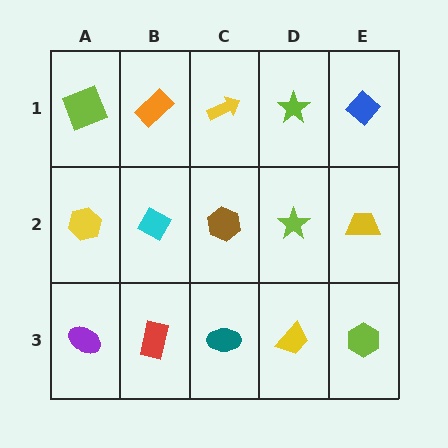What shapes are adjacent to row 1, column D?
A lime star (row 2, column D), a yellow arrow (row 1, column C), a blue diamond (row 1, column E).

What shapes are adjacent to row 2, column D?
A lime star (row 1, column D), a yellow trapezoid (row 3, column D), a brown hexagon (row 2, column C), a yellow trapezoid (row 2, column E).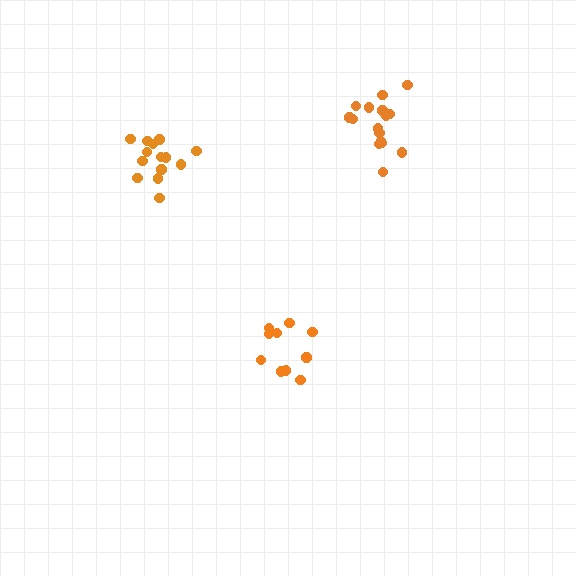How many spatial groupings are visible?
There are 3 spatial groupings.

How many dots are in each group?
Group 1: 14 dots, Group 2: 10 dots, Group 3: 16 dots (40 total).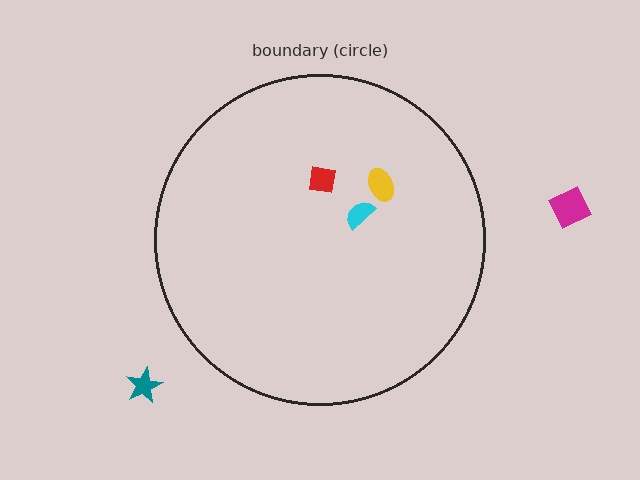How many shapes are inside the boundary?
3 inside, 2 outside.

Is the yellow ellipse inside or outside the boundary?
Inside.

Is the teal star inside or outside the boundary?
Outside.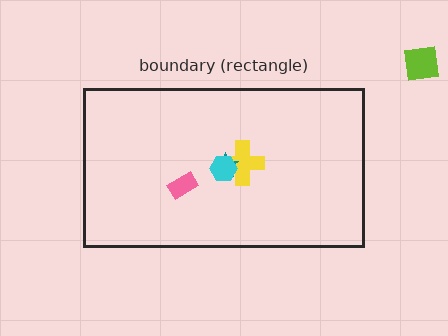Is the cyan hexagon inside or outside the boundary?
Inside.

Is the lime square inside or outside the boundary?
Outside.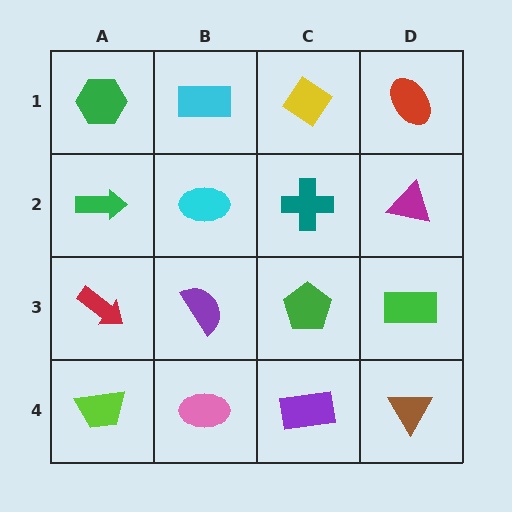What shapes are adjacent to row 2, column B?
A cyan rectangle (row 1, column B), a purple semicircle (row 3, column B), a green arrow (row 2, column A), a teal cross (row 2, column C).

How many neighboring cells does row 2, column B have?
4.